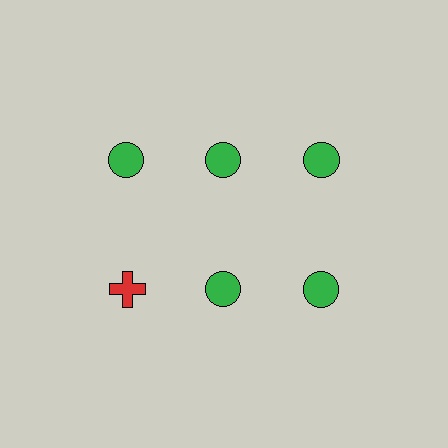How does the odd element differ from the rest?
It differs in both color (red instead of green) and shape (cross instead of circle).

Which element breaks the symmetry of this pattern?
The red cross in the second row, leftmost column breaks the symmetry. All other shapes are green circles.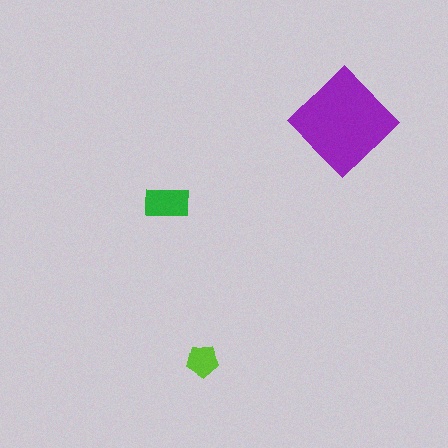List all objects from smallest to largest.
The lime pentagon, the green rectangle, the purple diamond.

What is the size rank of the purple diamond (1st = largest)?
1st.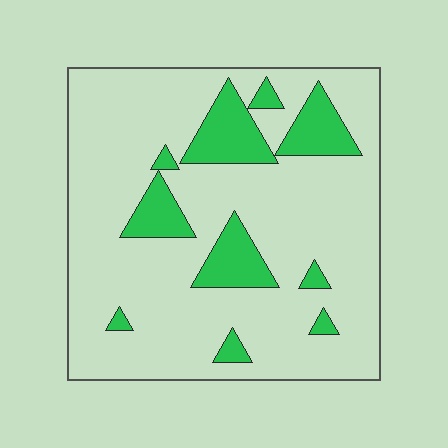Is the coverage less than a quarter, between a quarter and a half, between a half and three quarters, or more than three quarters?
Less than a quarter.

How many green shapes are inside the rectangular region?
10.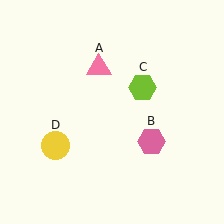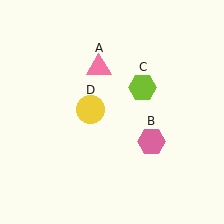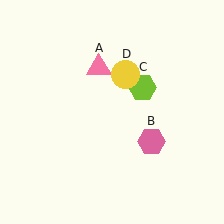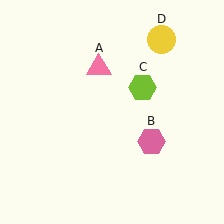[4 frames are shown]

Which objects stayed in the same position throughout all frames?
Pink triangle (object A) and pink hexagon (object B) and lime hexagon (object C) remained stationary.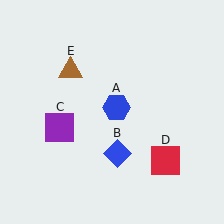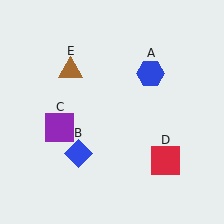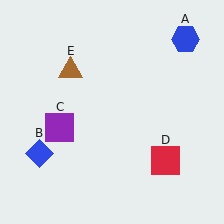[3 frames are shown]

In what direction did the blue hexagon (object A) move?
The blue hexagon (object A) moved up and to the right.